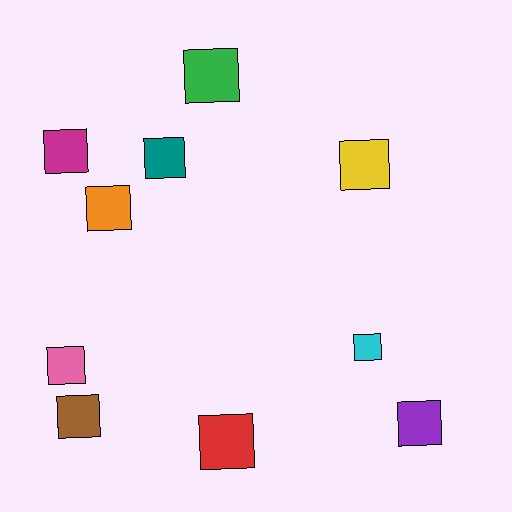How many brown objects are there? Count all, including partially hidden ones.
There is 1 brown object.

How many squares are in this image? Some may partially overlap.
There are 10 squares.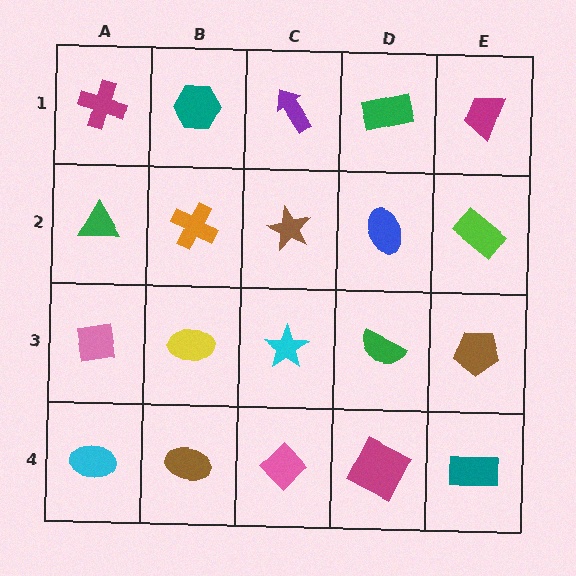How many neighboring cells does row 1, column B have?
3.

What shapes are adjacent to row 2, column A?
A magenta cross (row 1, column A), a pink square (row 3, column A), an orange cross (row 2, column B).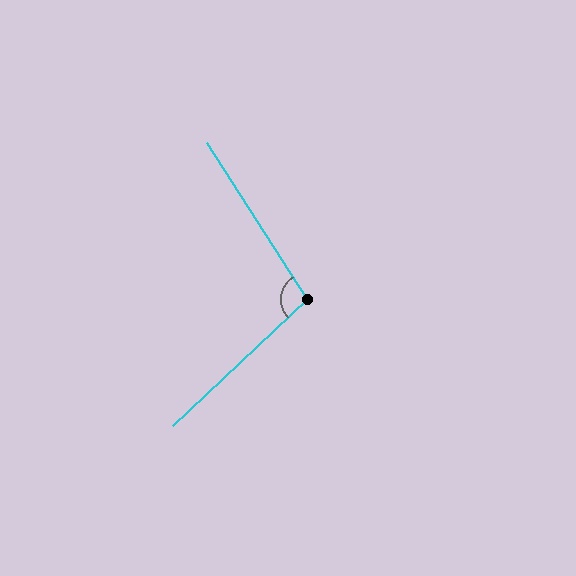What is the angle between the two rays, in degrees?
Approximately 101 degrees.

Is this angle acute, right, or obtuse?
It is obtuse.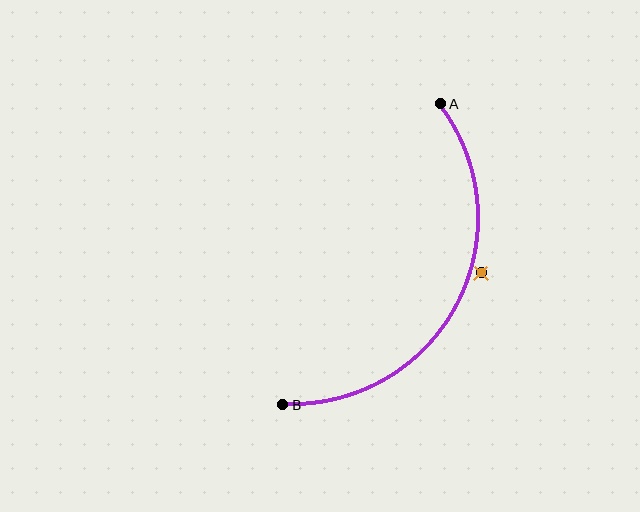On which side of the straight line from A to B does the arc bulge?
The arc bulges to the right of the straight line connecting A and B.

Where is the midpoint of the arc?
The arc midpoint is the point on the curve farthest from the straight line joining A and B. It sits to the right of that line.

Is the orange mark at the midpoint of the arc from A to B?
No — the orange mark does not lie on the arc at all. It sits slightly outside the curve.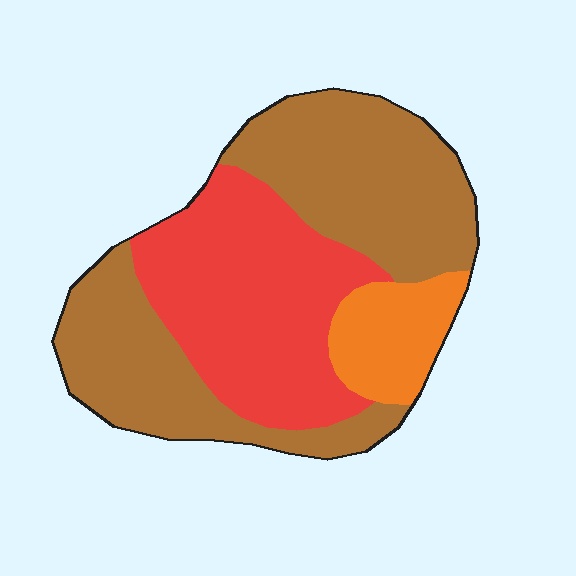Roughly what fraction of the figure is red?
Red takes up between a quarter and a half of the figure.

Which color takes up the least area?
Orange, at roughly 10%.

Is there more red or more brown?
Brown.